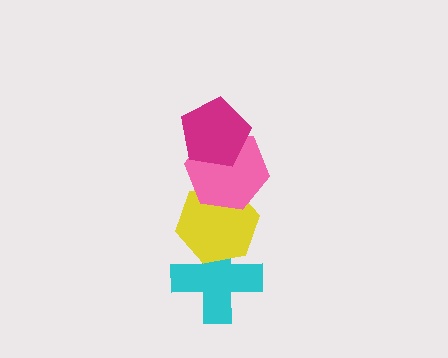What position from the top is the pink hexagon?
The pink hexagon is 2nd from the top.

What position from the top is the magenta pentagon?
The magenta pentagon is 1st from the top.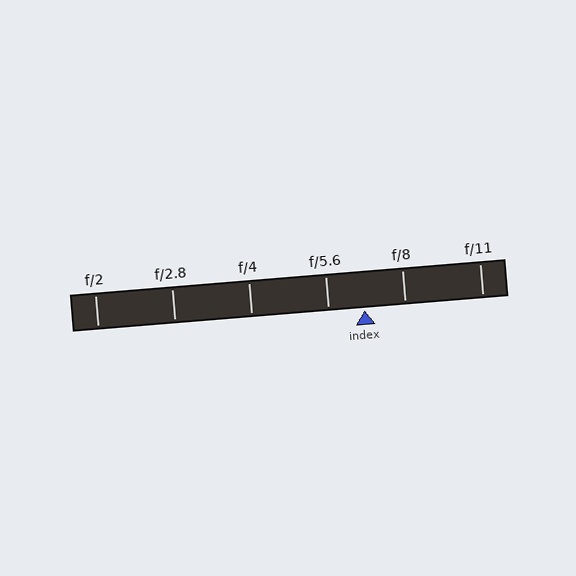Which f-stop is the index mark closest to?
The index mark is closest to f/5.6.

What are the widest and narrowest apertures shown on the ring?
The widest aperture shown is f/2 and the narrowest is f/11.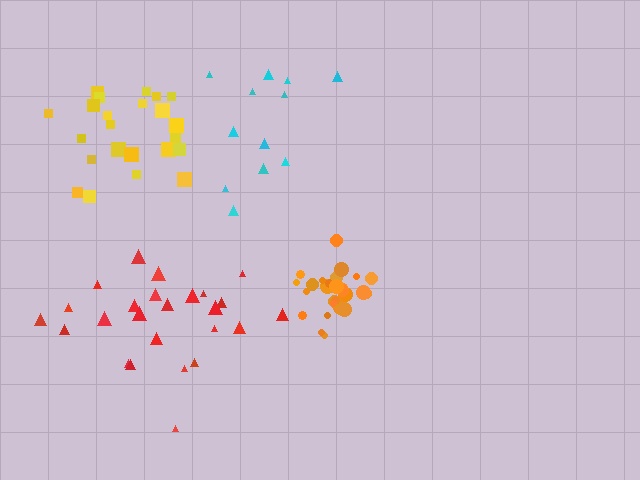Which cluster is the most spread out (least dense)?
Cyan.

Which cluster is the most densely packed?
Orange.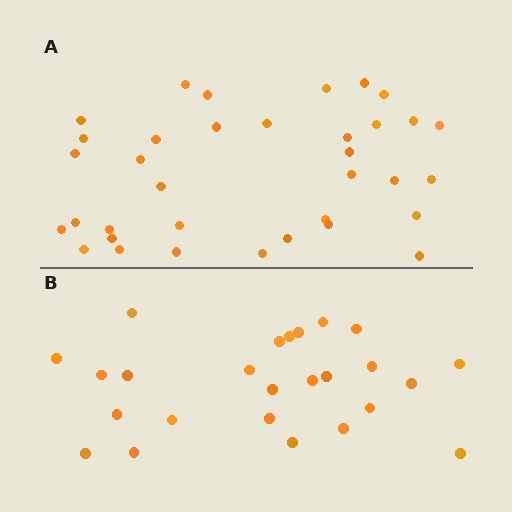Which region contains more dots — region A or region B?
Region A (the top region) has more dots.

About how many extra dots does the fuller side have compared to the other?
Region A has roughly 10 or so more dots than region B.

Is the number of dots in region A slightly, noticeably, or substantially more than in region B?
Region A has noticeably more, but not dramatically so. The ratio is roughly 1.4 to 1.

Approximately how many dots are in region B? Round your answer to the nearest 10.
About 20 dots. (The exact count is 25, which rounds to 20.)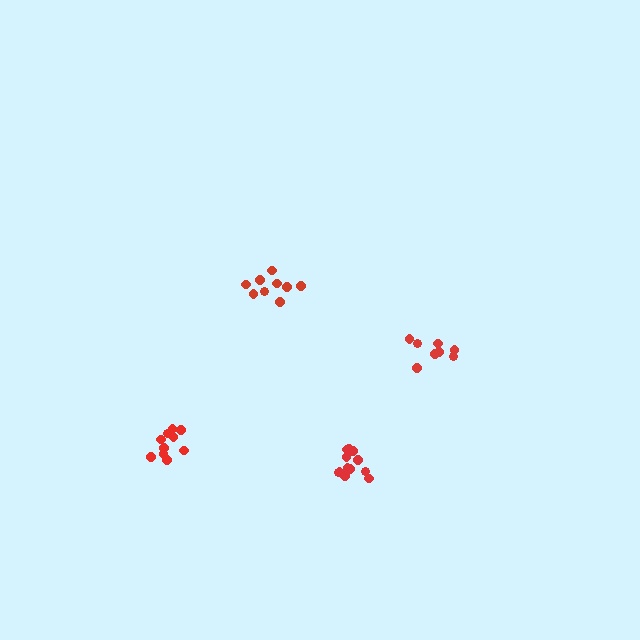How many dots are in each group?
Group 1: 9 dots, Group 2: 10 dots, Group 3: 9 dots, Group 4: 12 dots (40 total).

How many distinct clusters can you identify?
There are 4 distinct clusters.